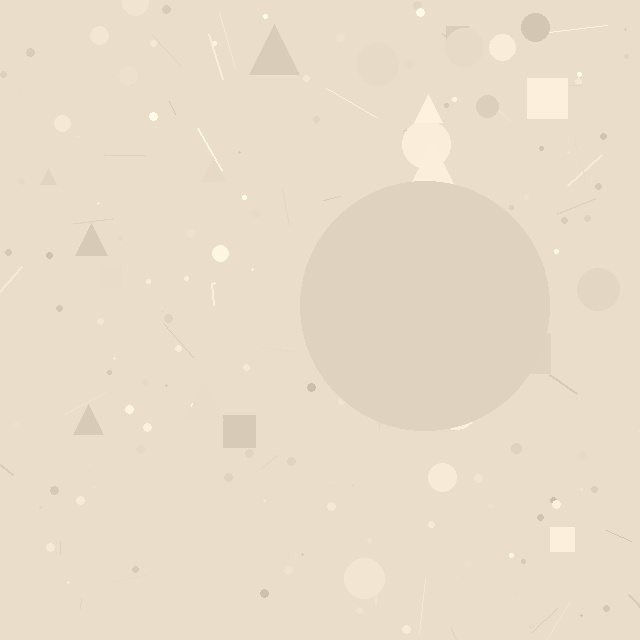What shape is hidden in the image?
A circle is hidden in the image.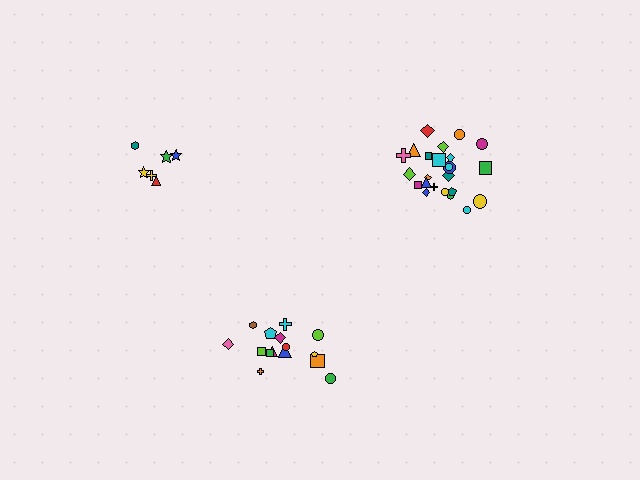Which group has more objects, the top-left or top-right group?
The top-right group.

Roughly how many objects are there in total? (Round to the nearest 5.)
Roughly 45 objects in total.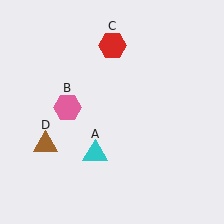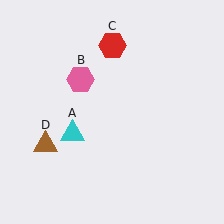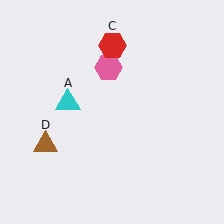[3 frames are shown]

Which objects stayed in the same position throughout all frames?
Red hexagon (object C) and brown triangle (object D) remained stationary.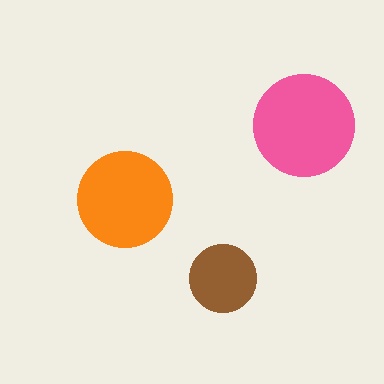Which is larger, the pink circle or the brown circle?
The pink one.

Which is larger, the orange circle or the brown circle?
The orange one.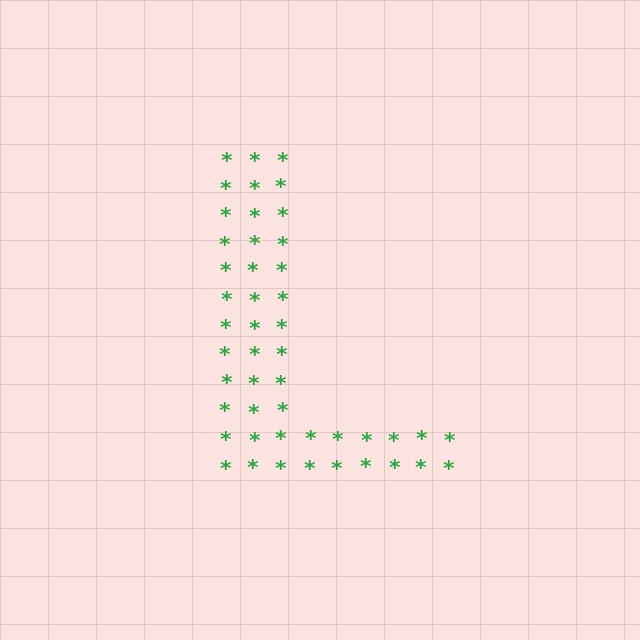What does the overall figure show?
The overall figure shows the letter L.